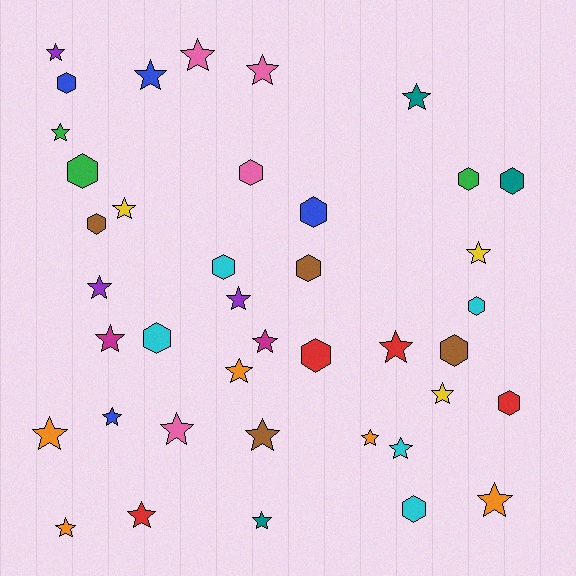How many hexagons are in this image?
There are 15 hexagons.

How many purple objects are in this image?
There are 3 purple objects.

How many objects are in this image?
There are 40 objects.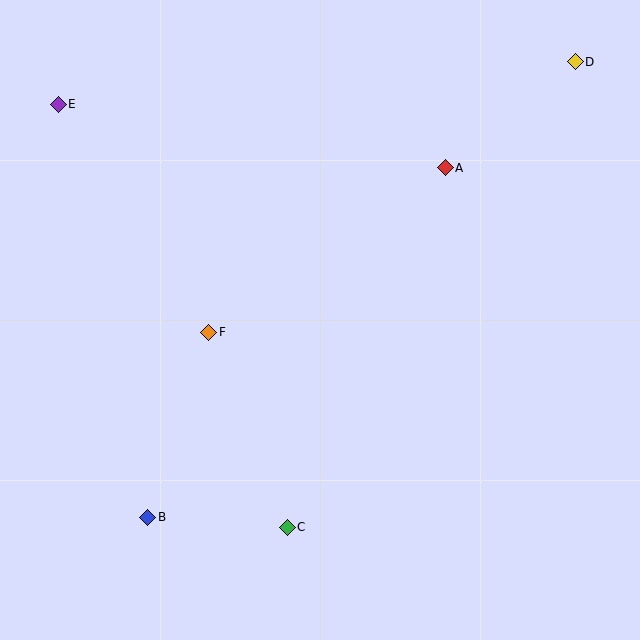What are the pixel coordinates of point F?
Point F is at (209, 332).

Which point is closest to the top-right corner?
Point D is closest to the top-right corner.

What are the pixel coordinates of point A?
Point A is at (445, 168).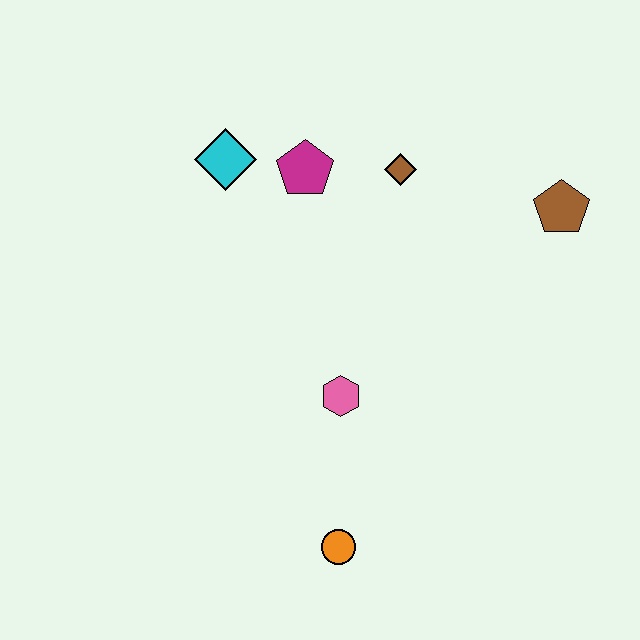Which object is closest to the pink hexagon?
The orange circle is closest to the pink hexagon.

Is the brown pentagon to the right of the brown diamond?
Yes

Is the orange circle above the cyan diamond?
No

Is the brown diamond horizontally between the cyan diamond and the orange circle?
No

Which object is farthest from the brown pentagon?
The orange circle is farthest from the brown pentagon.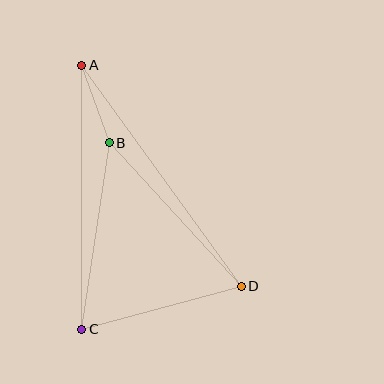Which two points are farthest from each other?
Points A and D are farthest from each other.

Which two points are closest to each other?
Points A and B are closest to each other.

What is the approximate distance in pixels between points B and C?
The distance between B and C is approximately 188 pixels.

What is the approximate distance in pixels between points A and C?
The distance between A and C is approximately 264 pixels.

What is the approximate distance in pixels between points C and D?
The distance between C and D is approximately 165 pixels.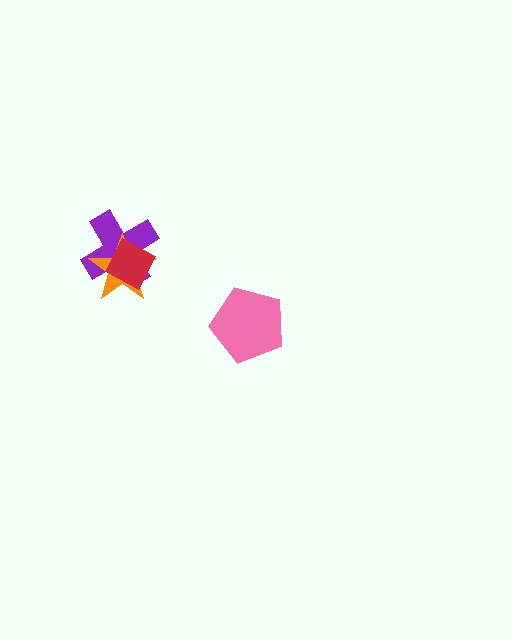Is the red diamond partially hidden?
No, no other shape covers it.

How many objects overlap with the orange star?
2 objects overlap with the orange star.